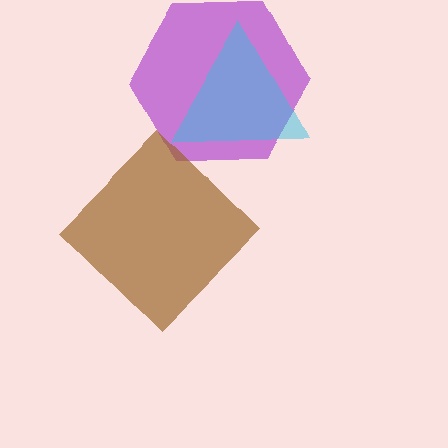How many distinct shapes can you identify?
There are 3 distinct shapes: a purple hexagon, a brown diamond, a cyan triangle.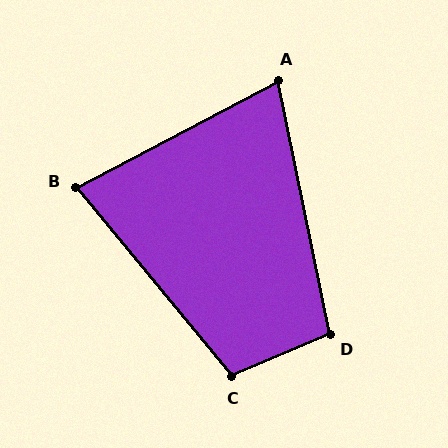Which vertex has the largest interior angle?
C, at approximately 106 degrees.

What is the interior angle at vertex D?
Approximately 102 degrees (obtuse).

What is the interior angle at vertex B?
Approximately 78 degrees (acute).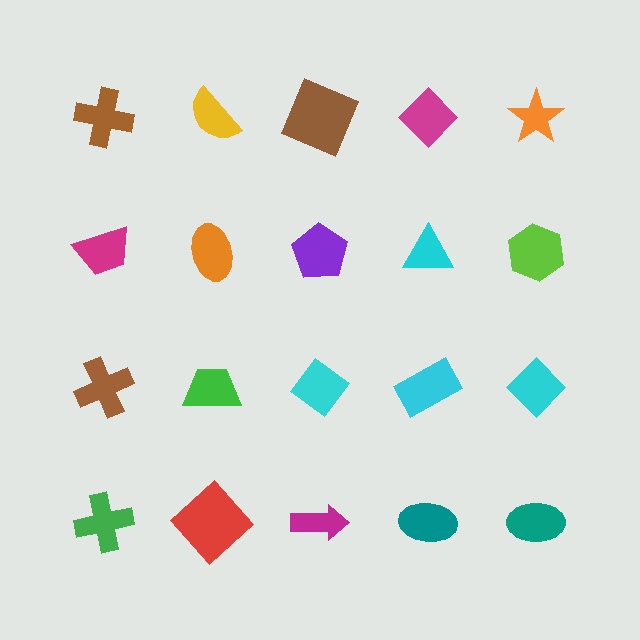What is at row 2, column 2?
An orange ellipse.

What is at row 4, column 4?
A teal ellipse.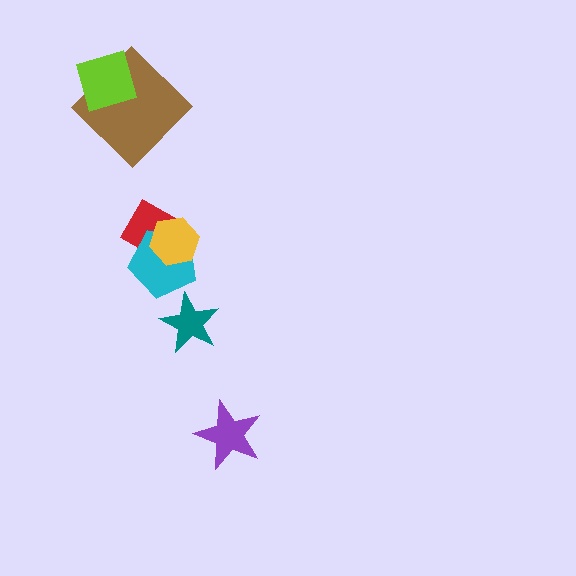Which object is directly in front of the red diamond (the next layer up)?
The cyan pentagon is directly in front of the red diamond.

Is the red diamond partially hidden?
Yes, it is partially covered by another shape.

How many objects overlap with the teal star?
0 objects overlap with the teal star.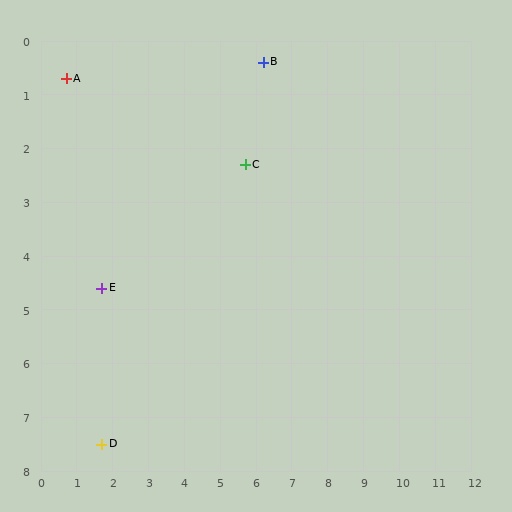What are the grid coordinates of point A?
Point A is at approximately (0.7, 0.7).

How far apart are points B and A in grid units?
Points B and A are about 5.5 grid units apart.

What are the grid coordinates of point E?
Point E is at approximately (1.7, 4.6).